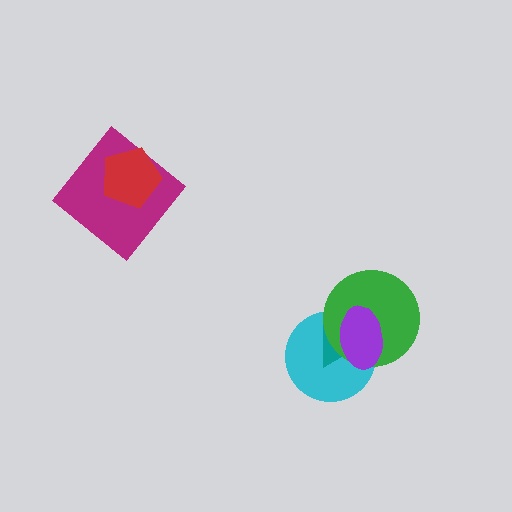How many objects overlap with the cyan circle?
3 objects overlap with the cyan circle.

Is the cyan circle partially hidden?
Yes, it is partially covered by another shape.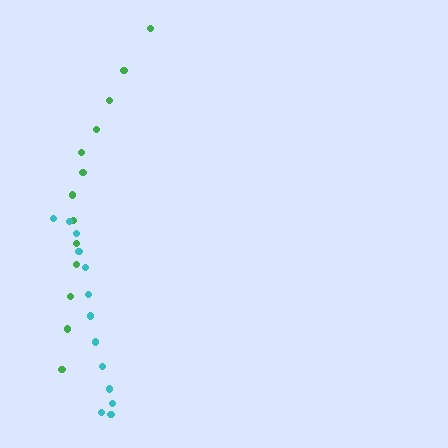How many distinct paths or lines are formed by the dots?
There are 2 distinct paths.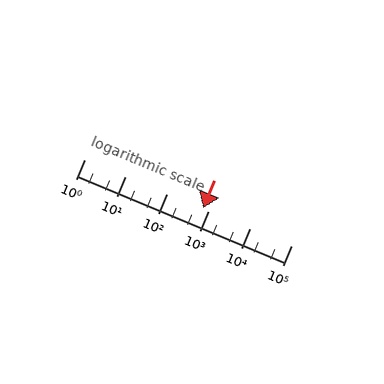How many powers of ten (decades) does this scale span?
The scale spans 5 decades, from 1 to 100000.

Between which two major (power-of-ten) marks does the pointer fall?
The pointer is between 100 and 1000.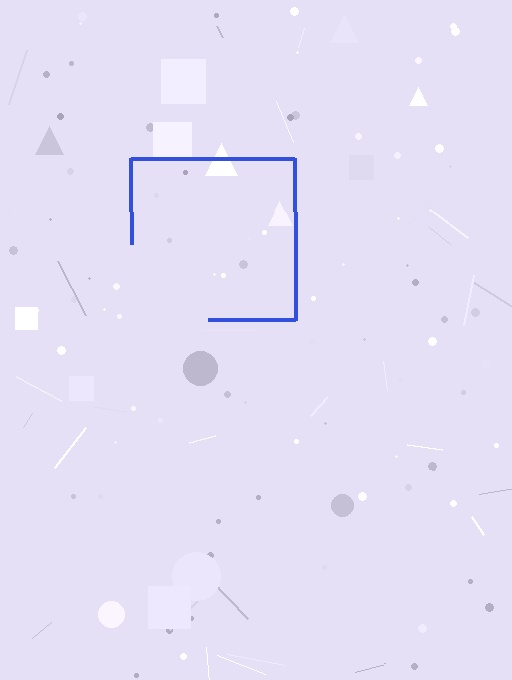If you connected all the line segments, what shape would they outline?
They would outline a square.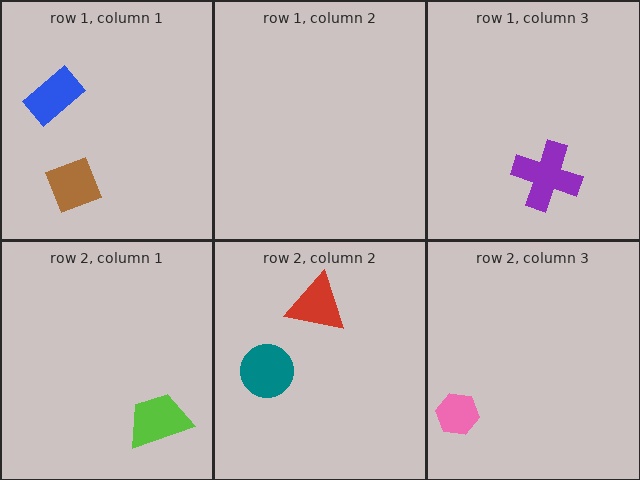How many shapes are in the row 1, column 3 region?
1.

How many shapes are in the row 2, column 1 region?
1.